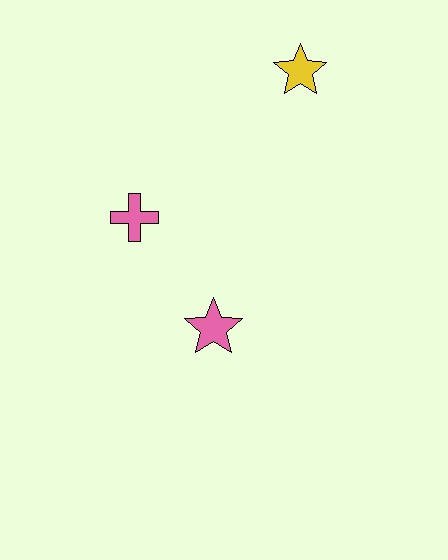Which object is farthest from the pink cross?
The yellow star is farthest from the pink cross.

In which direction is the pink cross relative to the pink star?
The pink cross is above the pink star.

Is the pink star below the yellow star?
Yes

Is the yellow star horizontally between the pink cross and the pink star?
No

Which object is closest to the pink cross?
The pink star is closest to the pink cross.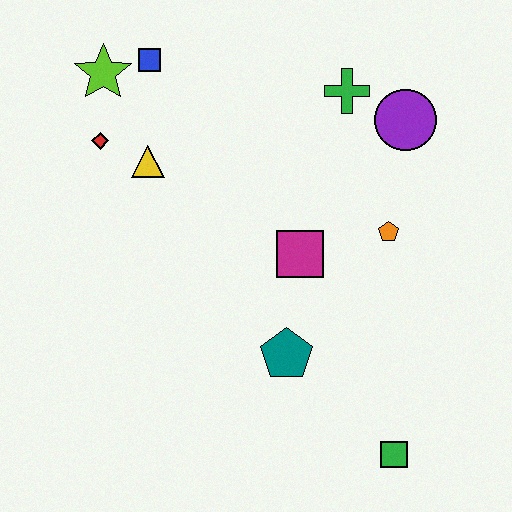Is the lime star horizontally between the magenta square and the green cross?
No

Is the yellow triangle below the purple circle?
Yes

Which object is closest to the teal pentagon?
The magenta square is closest to the teal pentagon.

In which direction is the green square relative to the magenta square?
The green square is below the magenta square.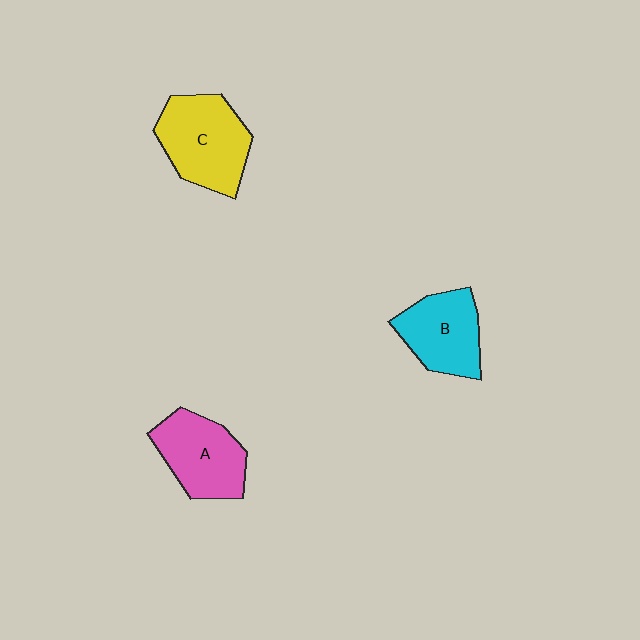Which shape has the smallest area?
Shape B (cyan).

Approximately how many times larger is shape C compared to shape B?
Approximately 1.2 times.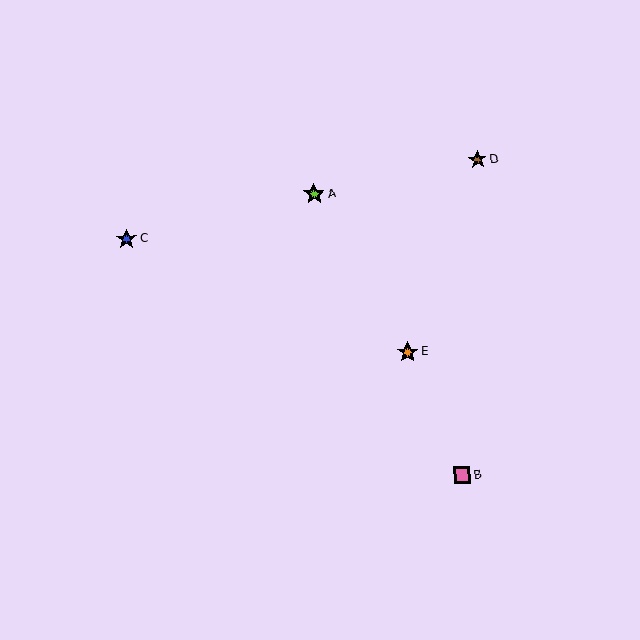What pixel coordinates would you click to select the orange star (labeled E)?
Click at (408, 352) to select the orange star E.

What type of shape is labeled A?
Shape A is a lime star.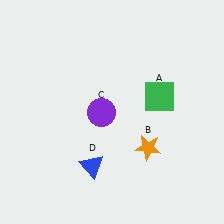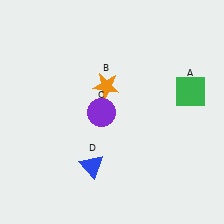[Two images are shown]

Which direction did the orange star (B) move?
The orange star (B) moved up.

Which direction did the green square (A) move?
The green square (A) moved right.